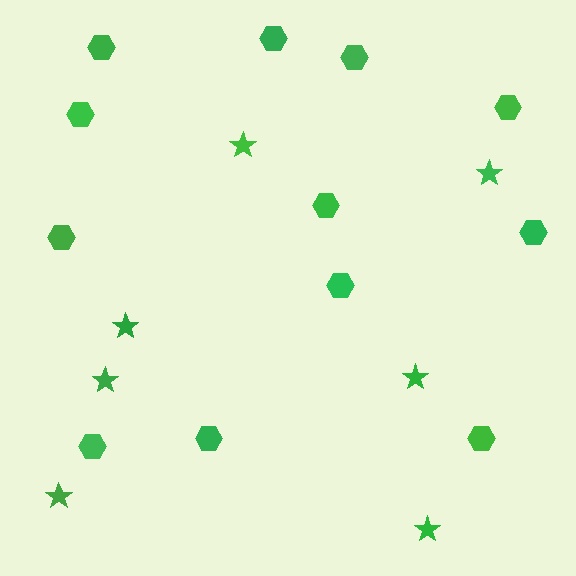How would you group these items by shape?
There are 2 groups: one group of stars (7) and one group of hexagons (12).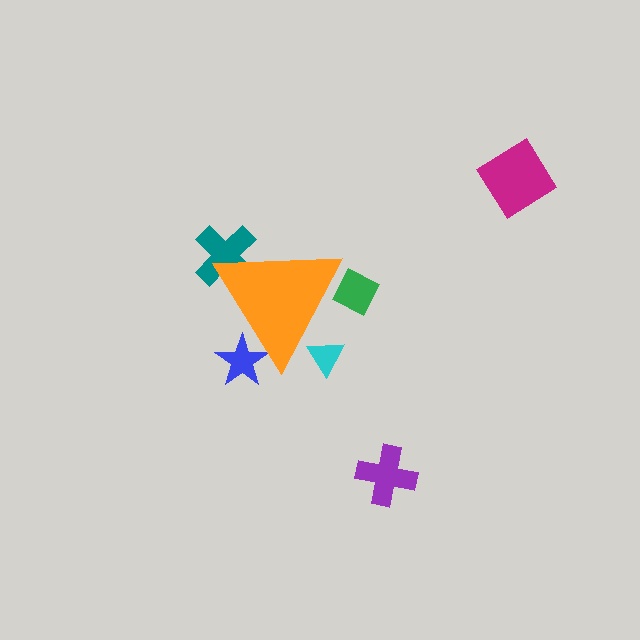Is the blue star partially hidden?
Yes, the blue star is partially hidden behind the orange triangle.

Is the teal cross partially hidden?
Yes, the teal cross is partially hidden behind the orange triangle.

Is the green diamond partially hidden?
Yes, the green diamond is partially hidden behind the orange triangle.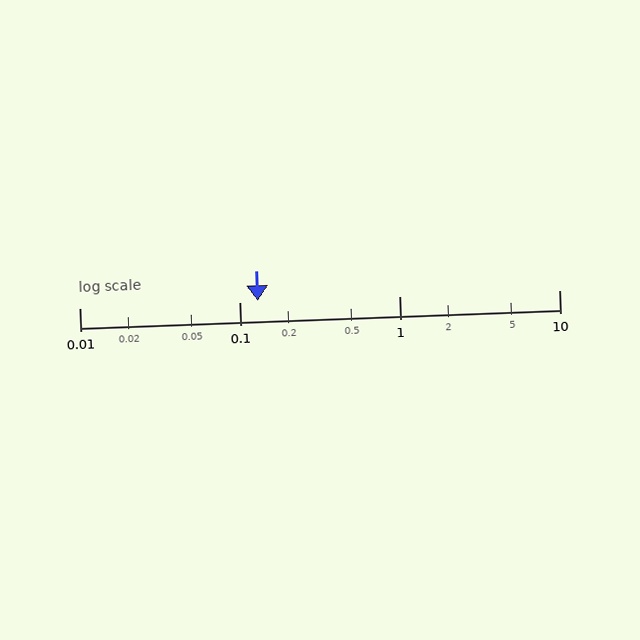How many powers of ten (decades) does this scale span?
The scale spans 3 decades, from 0.01 to 10.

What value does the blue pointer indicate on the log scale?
The pointer indicates approximately 0.13.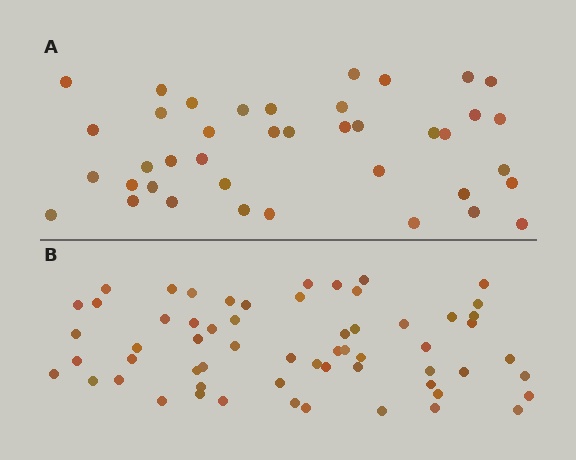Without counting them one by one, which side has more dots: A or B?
Region B (the bottom region) has more dots.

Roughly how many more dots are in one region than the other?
Region B has approximately 20 more dots than region A.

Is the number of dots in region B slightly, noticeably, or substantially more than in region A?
Region B has substantially more. The ratio is roughly 1.5 to 1.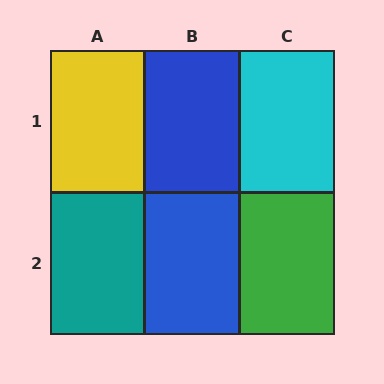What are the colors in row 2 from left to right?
Teal, blue, green.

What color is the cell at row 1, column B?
Blue.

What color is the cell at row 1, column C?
Cyan.